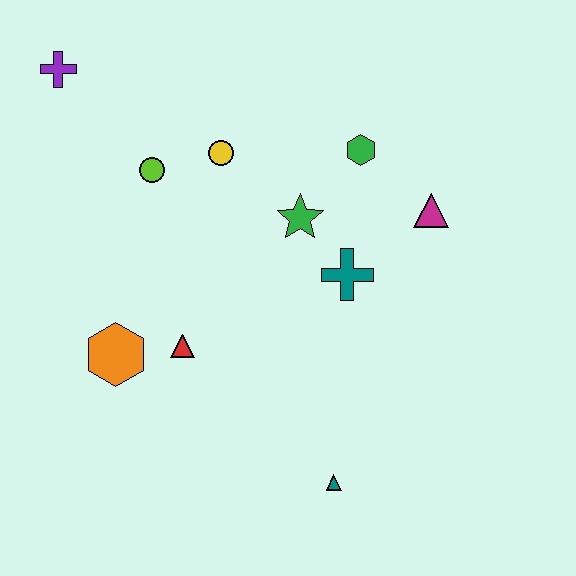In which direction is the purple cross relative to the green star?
The purple cross is to the left of the green star.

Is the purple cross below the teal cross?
No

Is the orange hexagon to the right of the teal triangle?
No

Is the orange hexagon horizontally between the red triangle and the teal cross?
No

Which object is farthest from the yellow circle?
The teal triangle is farthest from the yellow circle.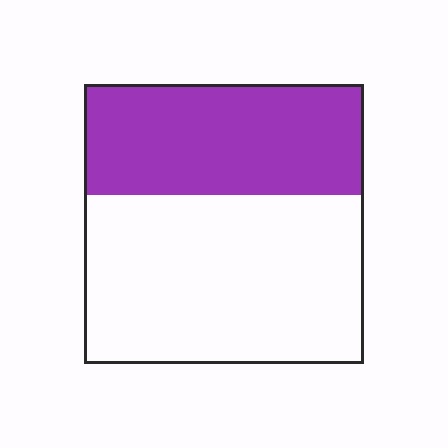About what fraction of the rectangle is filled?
About two fifths (2/5).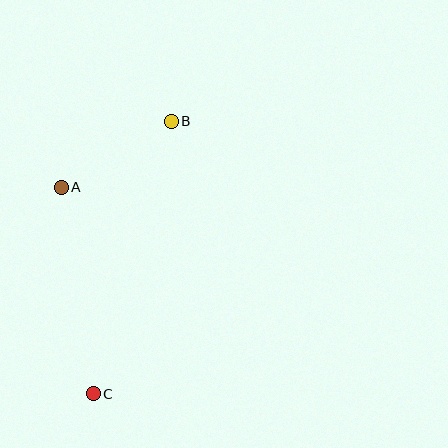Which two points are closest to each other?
Points A and B are closest to each other.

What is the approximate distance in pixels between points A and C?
The distance between A and C is approximately 209 pixels.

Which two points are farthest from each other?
Points B and C are farthest from each other.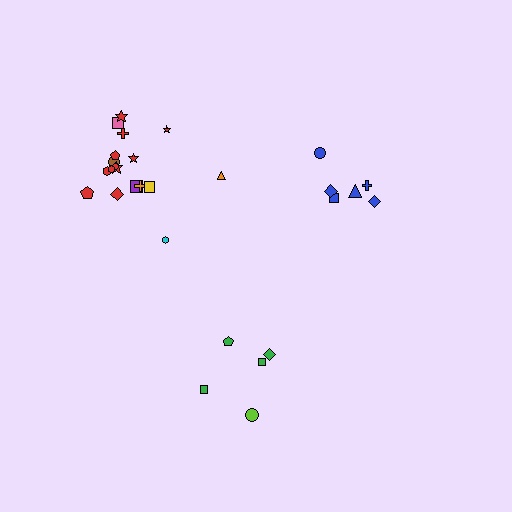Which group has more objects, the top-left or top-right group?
The top-left group.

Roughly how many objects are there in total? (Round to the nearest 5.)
Roughly 30 objects in total.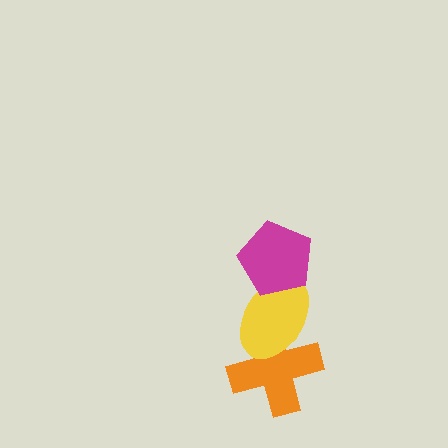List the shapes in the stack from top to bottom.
From top to bottom: the magenta pentagon, the yellow ellipse, the orange cross.